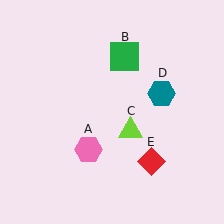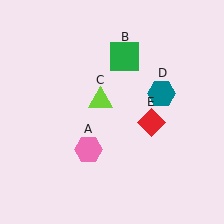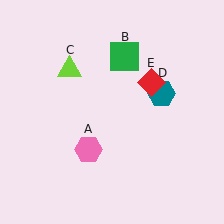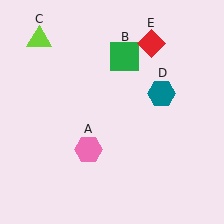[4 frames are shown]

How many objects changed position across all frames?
2 objects changed position: lime triangle (object C), red diamond (object E).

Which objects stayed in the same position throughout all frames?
Pink hexagon (object A) and green square (object B) and teal hexagon (object D) remained stationary.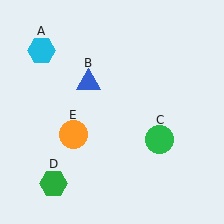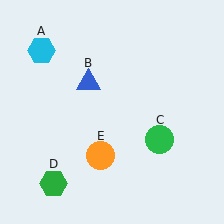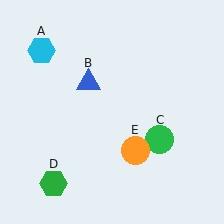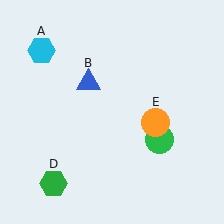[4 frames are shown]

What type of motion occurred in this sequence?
The orange circle (object E) rotated counterclockwise around the center of the scene.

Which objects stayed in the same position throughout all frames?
Cyan hexagon (object A) and blue triangle (object B) and green circle (object C) and green hexagon (object D) remained stationary.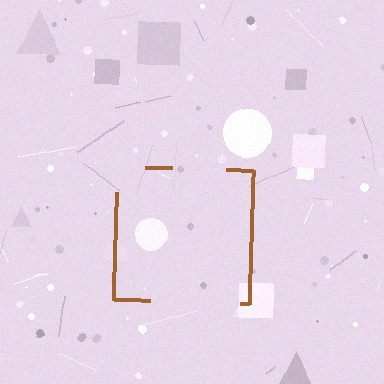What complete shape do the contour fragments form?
The contour fragments form a square.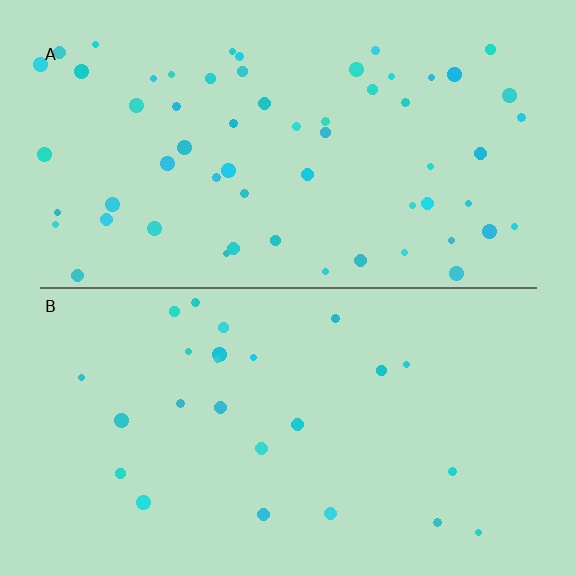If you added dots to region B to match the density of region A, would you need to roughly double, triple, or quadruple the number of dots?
Approximately double.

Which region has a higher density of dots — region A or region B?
A (the top).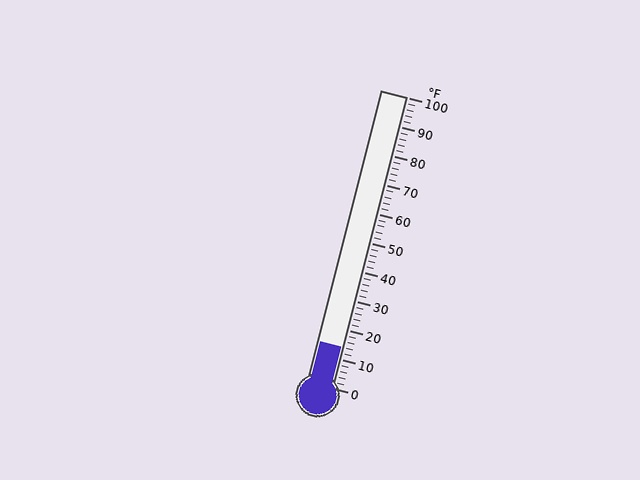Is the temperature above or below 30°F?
The temperature is below 30°F.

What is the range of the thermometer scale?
The thermometer scale ranges from 0°F to 100°F.